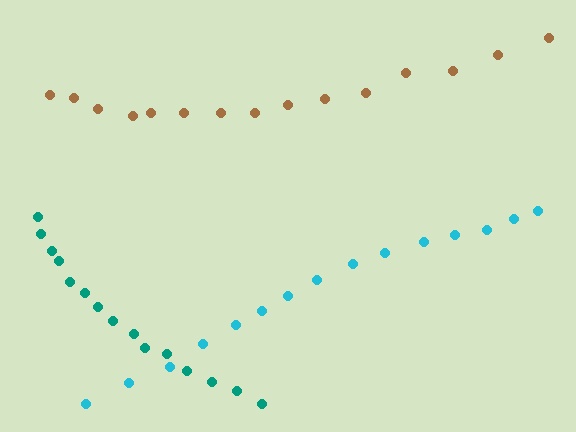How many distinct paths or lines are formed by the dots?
There are 3 distinct paths.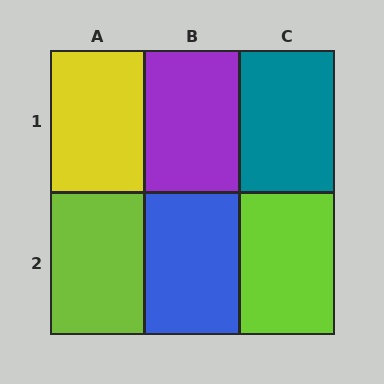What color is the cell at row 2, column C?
Lime.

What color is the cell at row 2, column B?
Blue.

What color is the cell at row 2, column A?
Lime.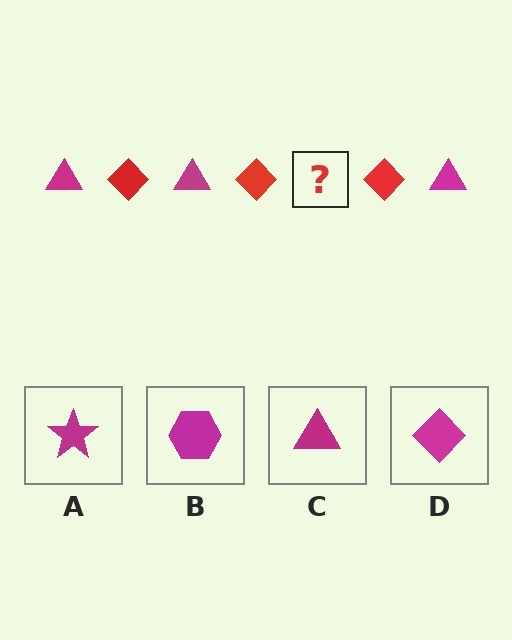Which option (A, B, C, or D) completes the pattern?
C.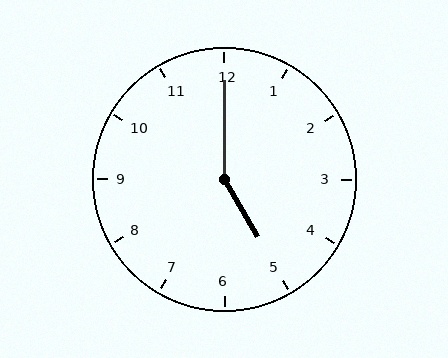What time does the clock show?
5:00.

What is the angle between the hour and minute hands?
Approximately 150 degrees.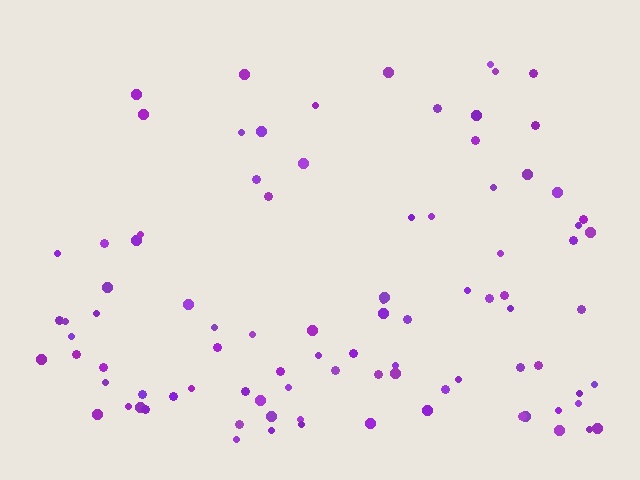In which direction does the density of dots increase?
From top to bottom, with the bottom side densest.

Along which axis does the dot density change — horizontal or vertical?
Vertical.